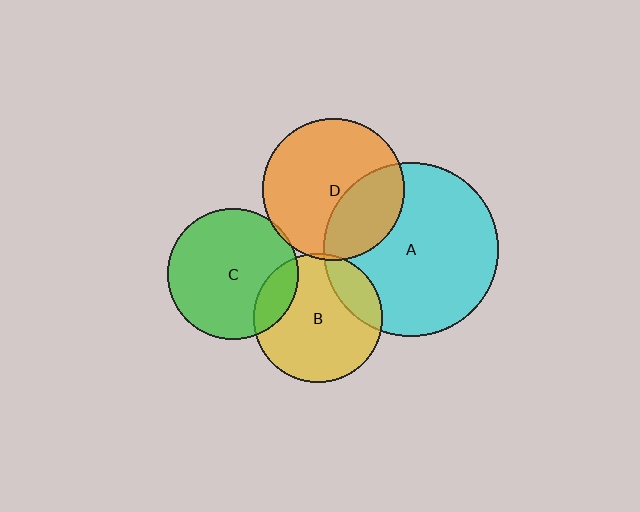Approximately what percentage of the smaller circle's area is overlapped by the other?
Approximately 20%.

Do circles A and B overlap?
Yes.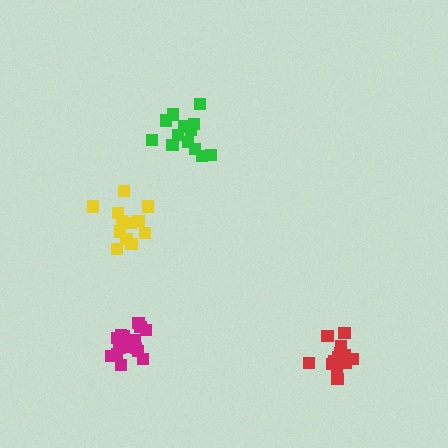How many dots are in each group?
Group 1: 16 dots, Group 2: 13 dots, Group 3: 14 dots, Group 4: 12 dots (55 total).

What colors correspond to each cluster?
The clusters are colored: magenta, red, green, yellow.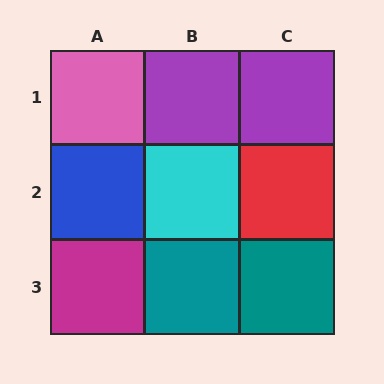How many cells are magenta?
1 cell is magenta.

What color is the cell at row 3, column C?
Teal.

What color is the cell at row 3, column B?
Teal.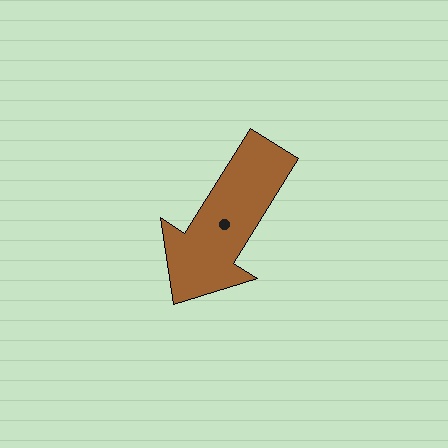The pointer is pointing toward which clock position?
Roughly 7 o'clock.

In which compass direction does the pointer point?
Southwest.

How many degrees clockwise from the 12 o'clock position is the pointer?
Approximately 212 degrees.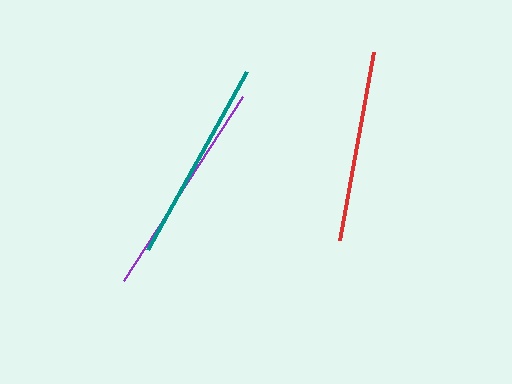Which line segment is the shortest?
The red line is the shortest at approximately 191 pixels.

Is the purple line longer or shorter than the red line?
The purple line is longer than the red line.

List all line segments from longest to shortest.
From longest to shortest: purple, teal, red.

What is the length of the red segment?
The red segment is approximately 191 pixels long.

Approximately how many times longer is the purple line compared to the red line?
The purple line is approximately 1.1 times the length of the red line.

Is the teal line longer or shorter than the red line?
The teal line is longer than the red line.